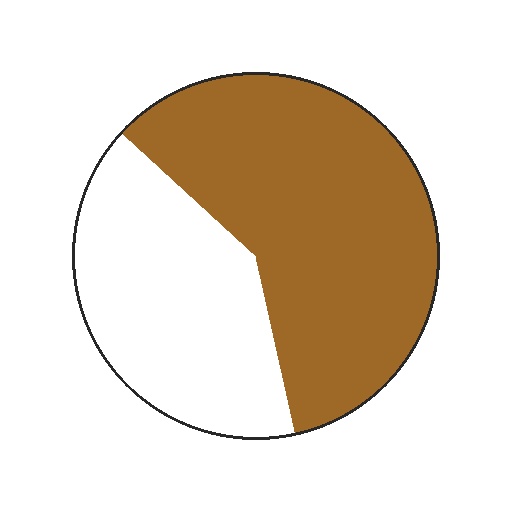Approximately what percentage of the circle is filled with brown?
Approximately 60%.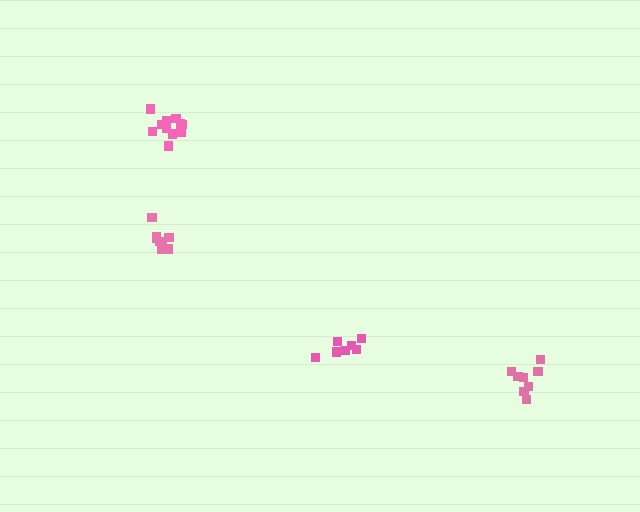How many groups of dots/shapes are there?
There are 4 groups.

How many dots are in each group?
Group 1: 8 dots, Group 2: 11 dots, Group 3: 7 dots, Group 4: 9 dots (35 total).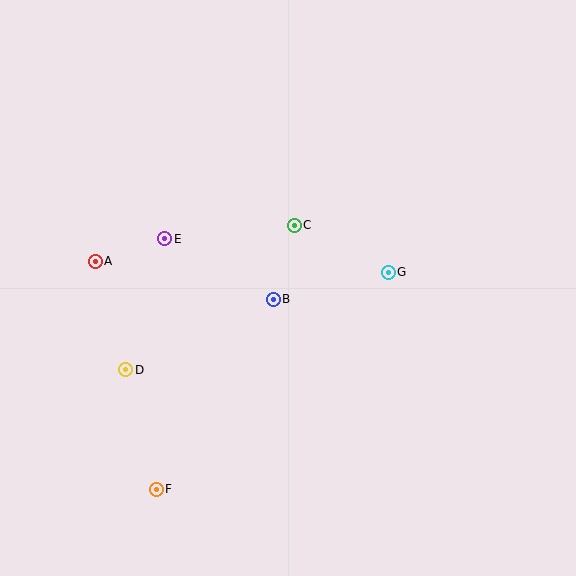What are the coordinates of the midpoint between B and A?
The midpoint between B and A is at (184, 280).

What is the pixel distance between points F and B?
The distance between F and B is 223 pixels.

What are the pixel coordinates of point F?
Point F is at (156, 489).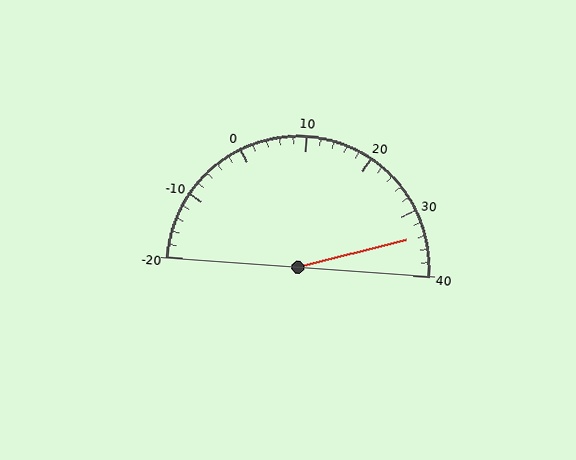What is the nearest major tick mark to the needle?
The nearest major tick mark is 30.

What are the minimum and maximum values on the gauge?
The gauge ranges from -20 to 40.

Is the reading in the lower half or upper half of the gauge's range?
The reading is in the upper half of the range (-20 to 40).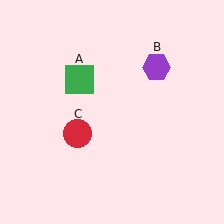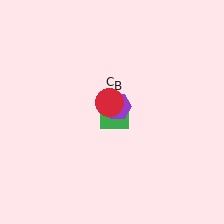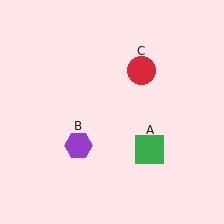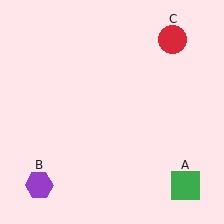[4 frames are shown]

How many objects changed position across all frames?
3 objects changed position: green square (object A), purple hexagon (object B), red circle (object C).